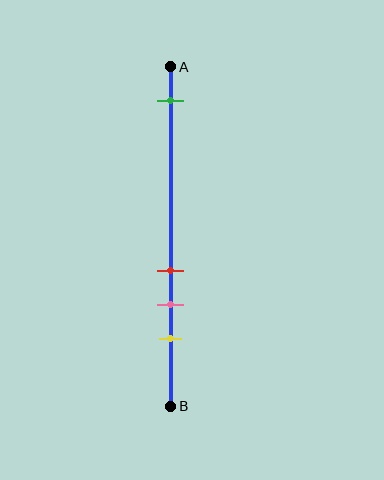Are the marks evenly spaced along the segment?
No, the marks are not evenly spaced.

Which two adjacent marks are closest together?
The red and pink marks are the closest adjacent pair.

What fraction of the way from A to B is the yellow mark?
The yellow mark is approximately 80% (0.8) of the way from A to B.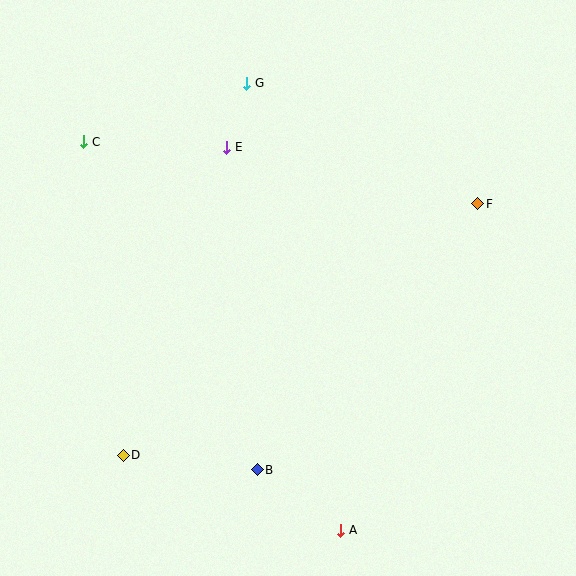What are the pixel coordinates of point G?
Point G is at (247, 83).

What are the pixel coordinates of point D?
Point D is at (123, 455).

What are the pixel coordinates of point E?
Point E is at (227, 147).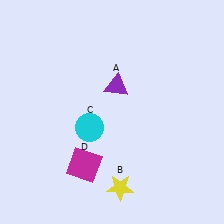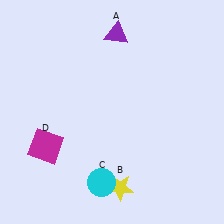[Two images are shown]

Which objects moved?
The objects that moved are: the purple triangle (A), the cyan circle (C), the magenta square (D).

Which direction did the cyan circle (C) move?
The cyan circle (C) moved down.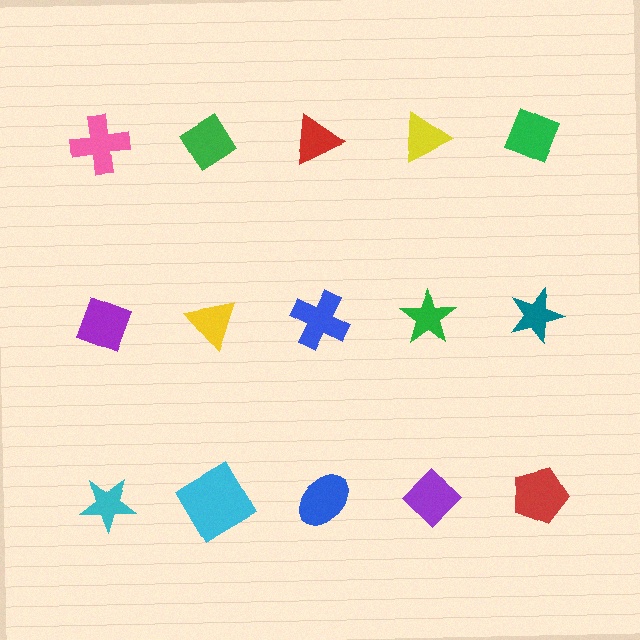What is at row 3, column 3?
A blue ellipse.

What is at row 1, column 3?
A red triangle.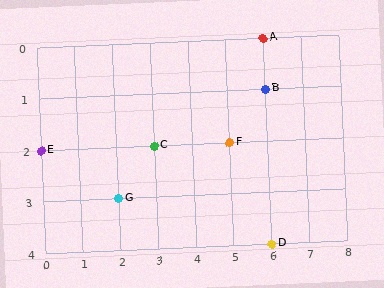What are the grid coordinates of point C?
Point C is at grid coordinates (3, 2).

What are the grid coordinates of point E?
Point E is at grid coordinates (0, 2).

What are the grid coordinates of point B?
Point B is at grid coordinates (6, 1).